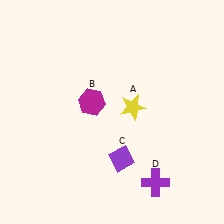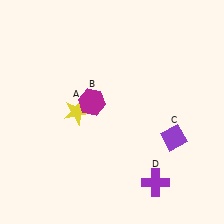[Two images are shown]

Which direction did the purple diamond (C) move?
The purple diamond (C) moved right.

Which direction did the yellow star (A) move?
The yellow star (A) moved left.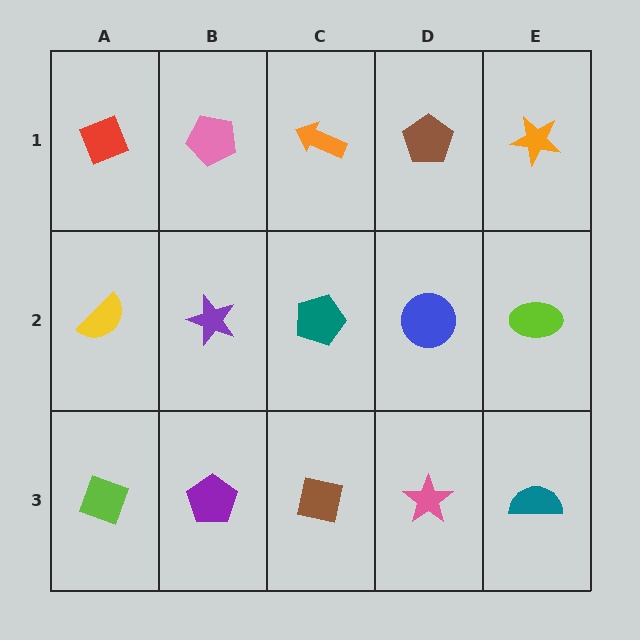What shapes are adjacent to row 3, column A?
A yellow semicircle (row 2, column A), a purple pentagon (row 3, column B).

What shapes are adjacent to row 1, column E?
A lime ellipse (row 2, column E), a brown pentagon (row 1, column D).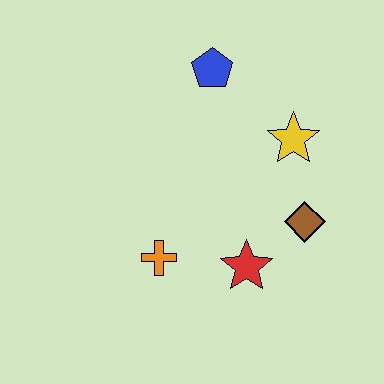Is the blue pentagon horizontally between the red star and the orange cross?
Yes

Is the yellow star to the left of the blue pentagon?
No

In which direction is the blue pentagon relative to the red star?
The blue pentagon is above the red star.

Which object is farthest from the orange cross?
The blue pentagon is farthest from the orange cross.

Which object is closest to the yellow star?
The brown diamond is closest to the yellow star.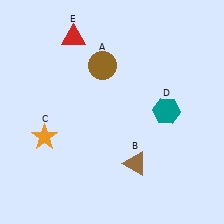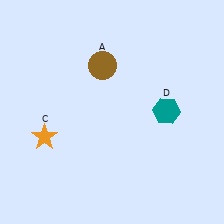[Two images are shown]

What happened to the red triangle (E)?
The red triangle (E) was removed in Image 2. It was in the top-left area of Image 1.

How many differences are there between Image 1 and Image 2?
There are 2 differences between the two images.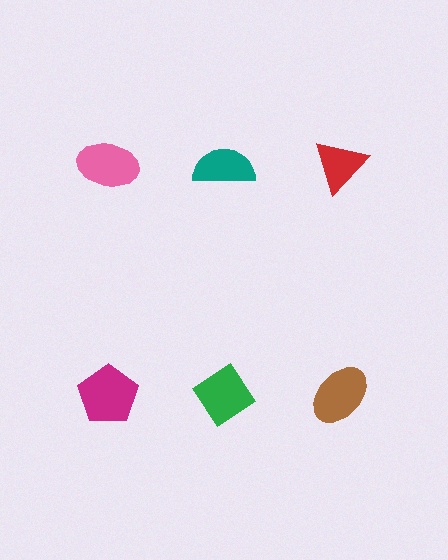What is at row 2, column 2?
A green diamond.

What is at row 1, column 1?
A pink ellipse.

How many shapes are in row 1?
3 shapes.